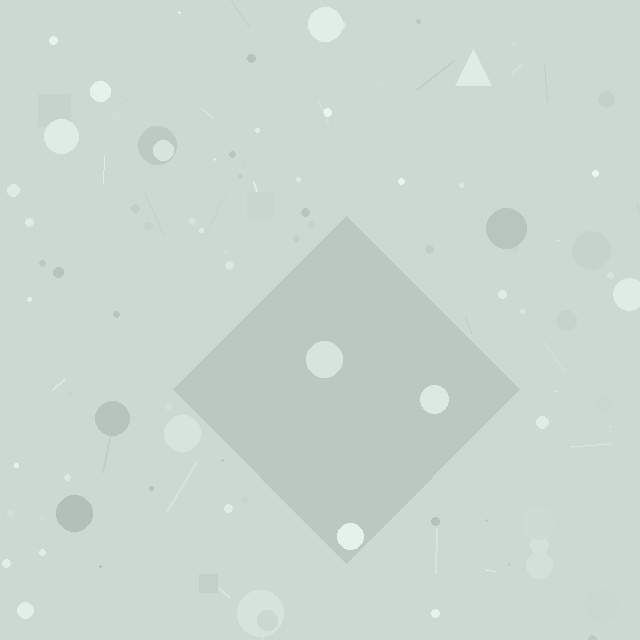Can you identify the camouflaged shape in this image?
The camouflaged shape is a diamond.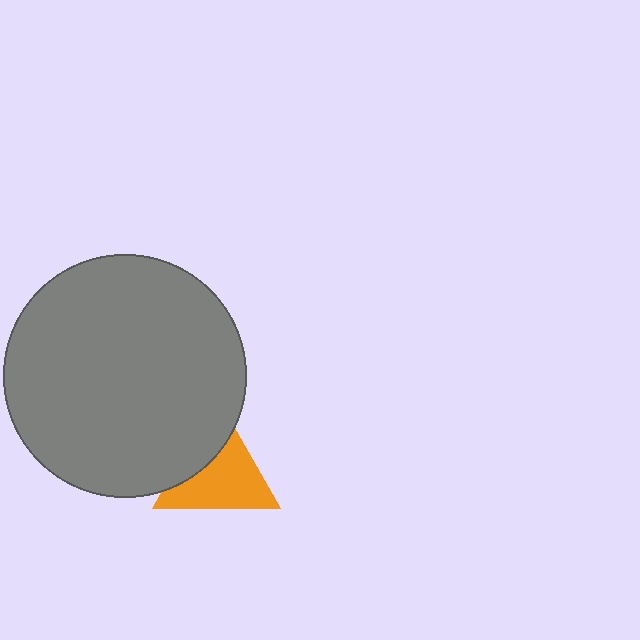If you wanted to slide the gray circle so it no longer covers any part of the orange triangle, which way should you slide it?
Slide it toward the upper-left — that is the most direct way to separate the two shapes.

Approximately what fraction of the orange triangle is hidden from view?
Roughly 33% of the orange triangle is hidden behind the gray circle.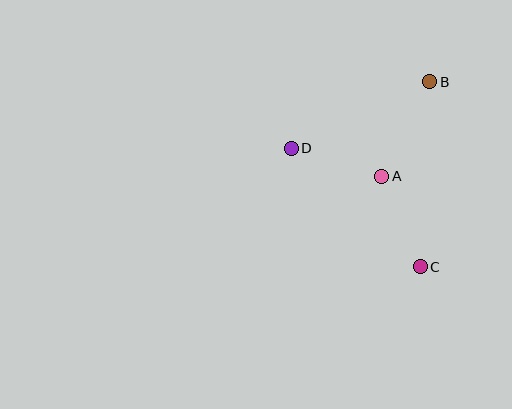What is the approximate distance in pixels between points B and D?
The distance between B and D is approximately 153 pixels.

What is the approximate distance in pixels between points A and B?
The distance between A and B is approximately 106 pixels.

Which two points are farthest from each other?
Points B and C are farthest from each other.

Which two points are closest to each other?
Points A and D are closest to each other.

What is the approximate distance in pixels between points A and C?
The distance between A and C is approximately 98 pixels.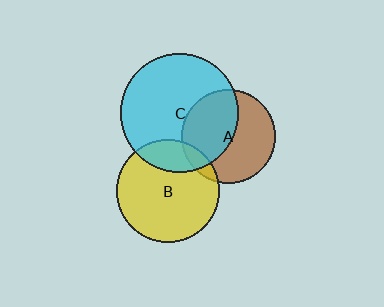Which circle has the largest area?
Circle C (cyan).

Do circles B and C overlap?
Yes.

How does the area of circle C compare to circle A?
Approximately 1.6 times.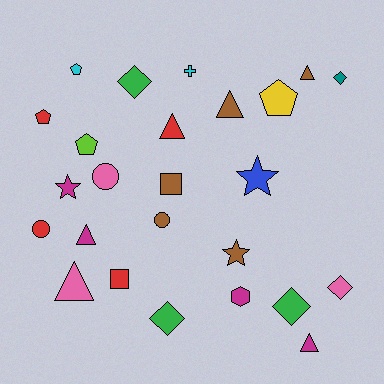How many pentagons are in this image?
There are 4 pentagons.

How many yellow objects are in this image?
There is 1 yellow object.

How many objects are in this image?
There are 25 objects.